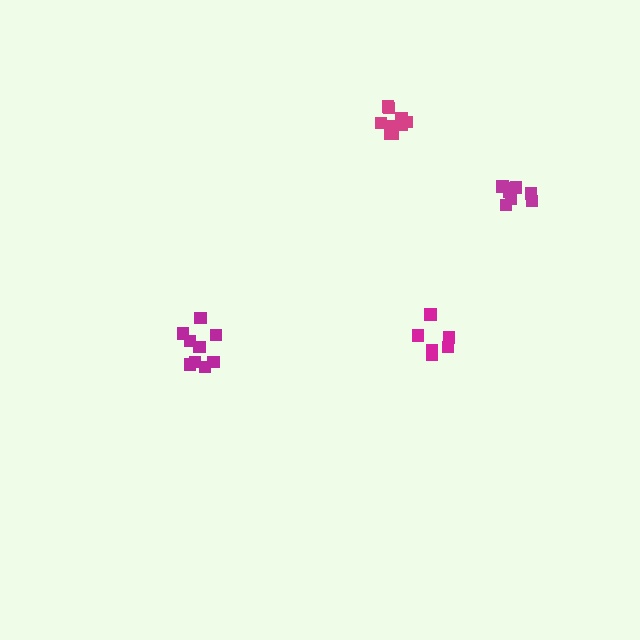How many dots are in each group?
Group 1: 6 dots, Group 2: 9 dots, Group 3: 10 dots, Group 4: 9 dots (34 total).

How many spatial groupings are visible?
There are 4 spatial groupings.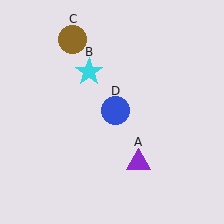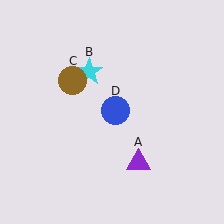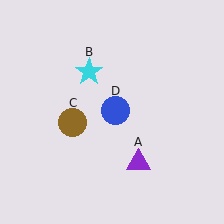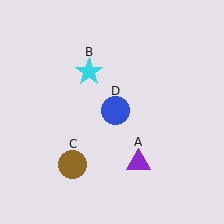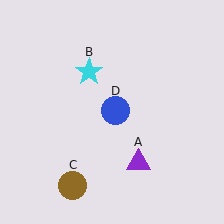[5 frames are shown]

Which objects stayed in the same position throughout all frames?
Purple triangle (object A) and cyan star (object B) and blue circle (object D) remained stationary.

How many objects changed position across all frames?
1 object changed position: brown circle (object C).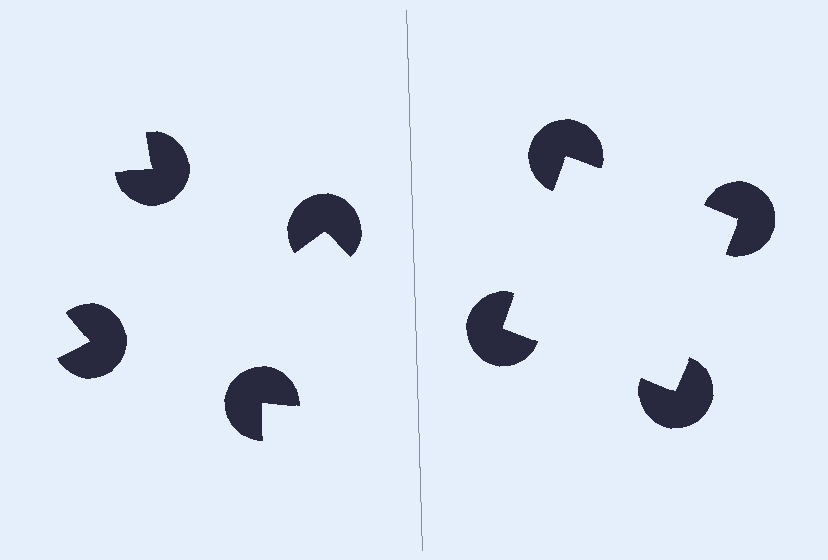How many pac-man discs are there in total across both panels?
8 — 4 on each side.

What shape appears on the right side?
An illusory square.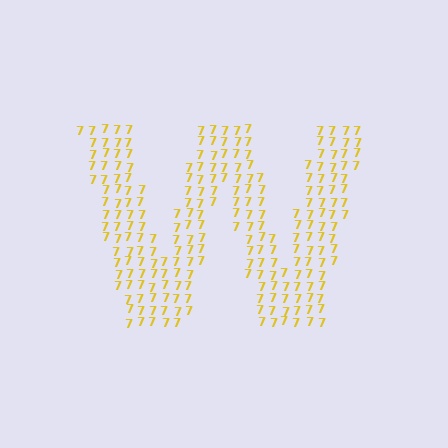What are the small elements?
The small elements are digit 7's.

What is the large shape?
The large shape is the letter W.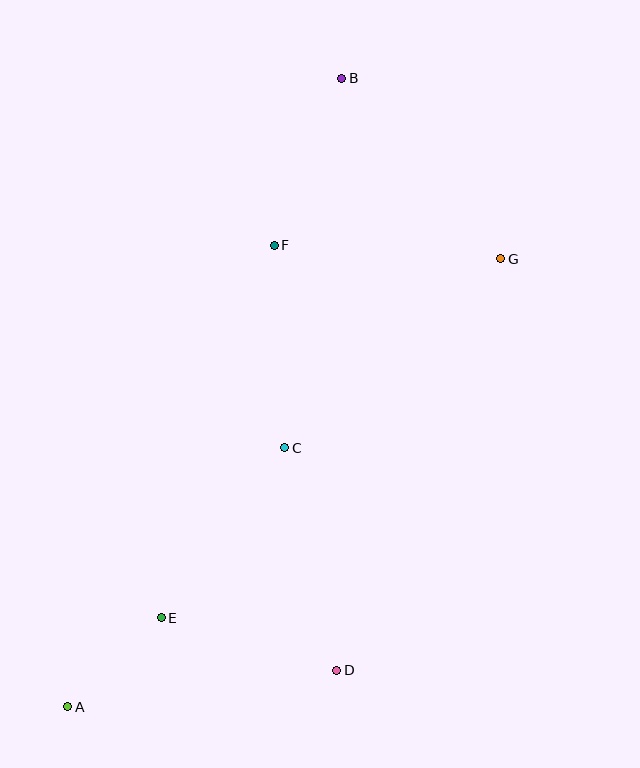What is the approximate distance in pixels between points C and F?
The distance between C and F is approximately 203 pixels.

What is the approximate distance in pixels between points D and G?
The distance between D and G is approximately 443 pixels.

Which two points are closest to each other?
Points A and E are closest to each other.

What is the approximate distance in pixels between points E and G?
The distance between E and G is approximately 494 pixels.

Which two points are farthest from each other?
Points A and B are farthest from each other.